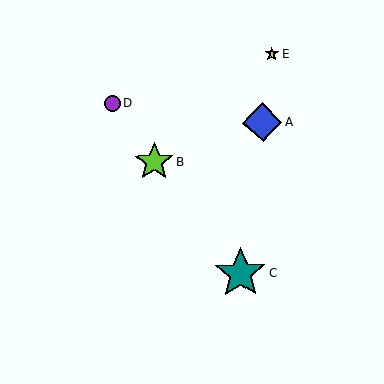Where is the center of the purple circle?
The center of the purple circle is at (112, 103).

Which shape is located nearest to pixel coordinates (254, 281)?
The teal star (labeled C) at (240, 273) is nearest to that location.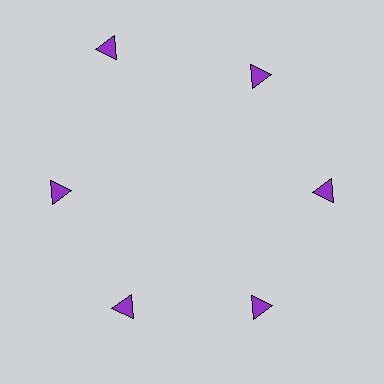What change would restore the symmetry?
The symmetry would be restored by moving it inward, back onto the ring so that all 6 triangles sit at equal angles and equal distance from the center.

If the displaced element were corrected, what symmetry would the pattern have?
It would have 6-fold rotational symmetry — the pattern would map onto itself every 60 degrees.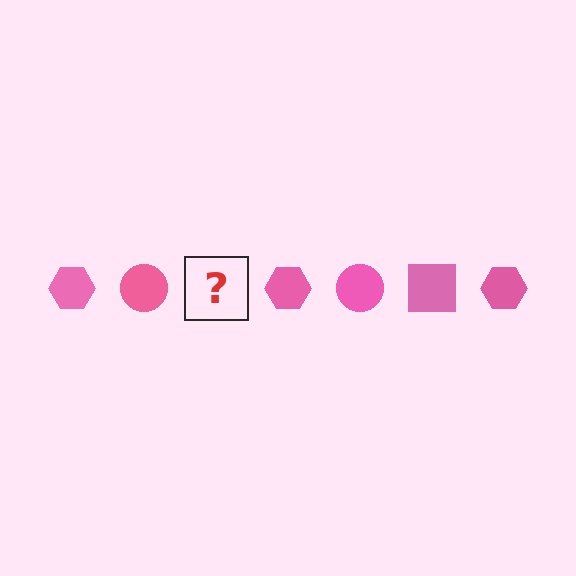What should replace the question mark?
The question mark should be replaced with a pink square.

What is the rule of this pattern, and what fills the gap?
The rule is that the pattern cycles through hexagon, circle, square shapes in pink. The gap should be filled with a pink square.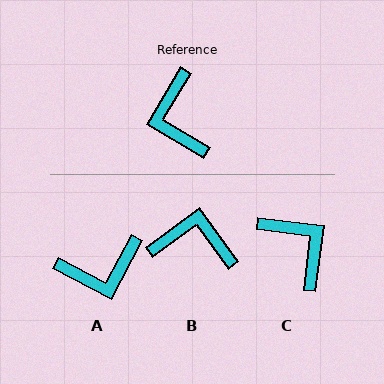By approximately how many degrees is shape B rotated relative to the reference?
Approximately 113 degrees clockwise.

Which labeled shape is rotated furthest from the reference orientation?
C, about 157 degrees away.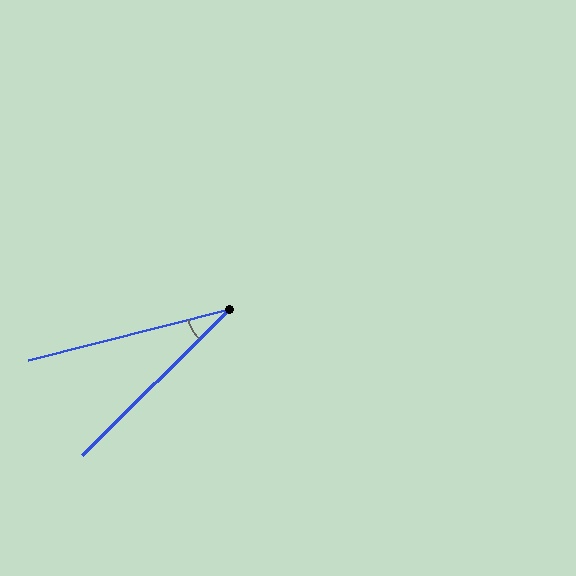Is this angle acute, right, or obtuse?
It is acute.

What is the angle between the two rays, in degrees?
Approximately 31 degrees.